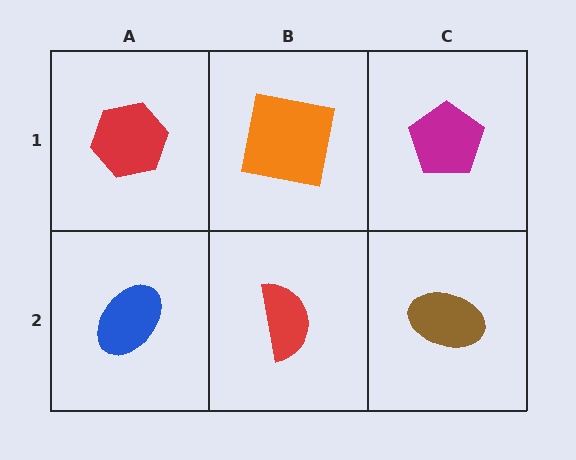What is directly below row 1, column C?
A brown ellipse.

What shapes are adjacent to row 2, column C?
A magenta pentagon (row 1, column C), a red semicircle (row 2, column B).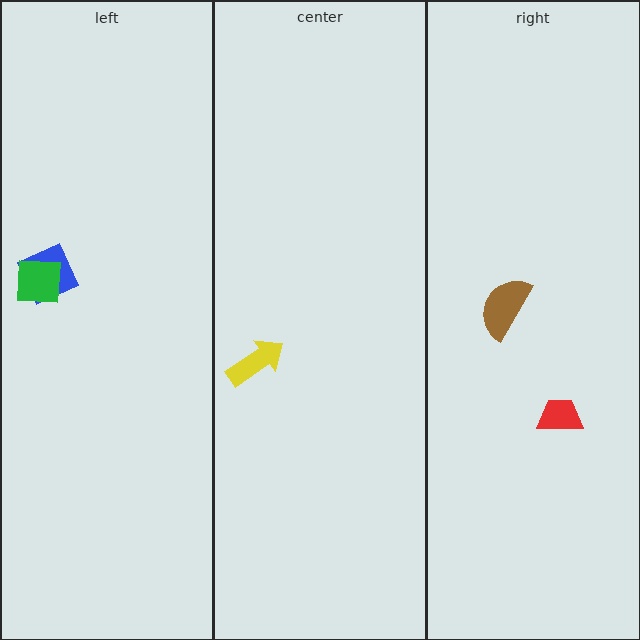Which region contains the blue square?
The left region.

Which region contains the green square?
The left region.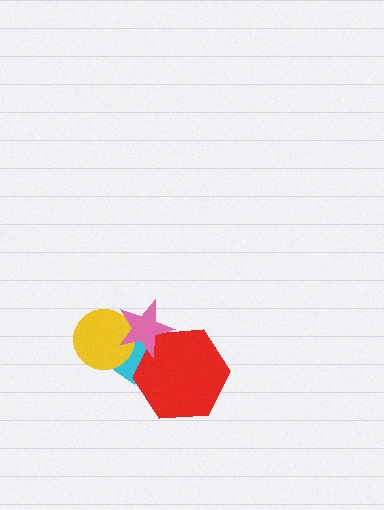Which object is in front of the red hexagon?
The pink star is in front of the red hexagon.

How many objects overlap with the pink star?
3 objects overlap with the pink star.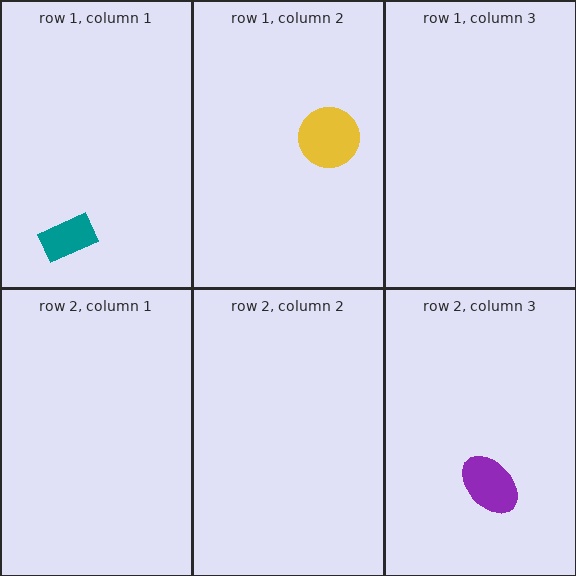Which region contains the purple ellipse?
The row 2, column 3 region.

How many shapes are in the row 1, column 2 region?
1.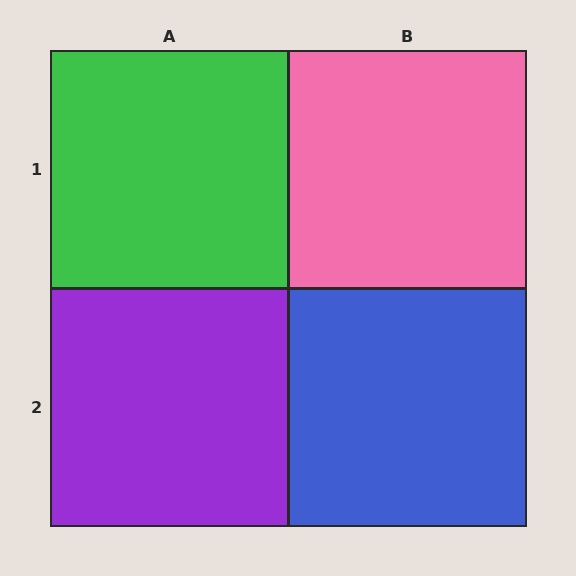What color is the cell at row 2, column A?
Purple.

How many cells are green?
1 cell is green.